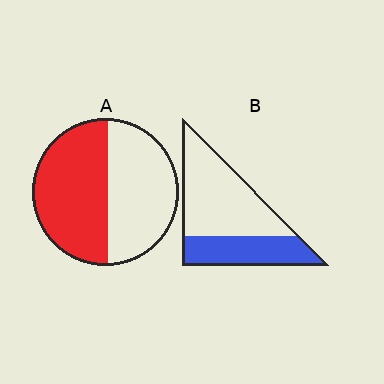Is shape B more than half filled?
No.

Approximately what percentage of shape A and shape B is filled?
A is approximately 50% and B is approximately 35%.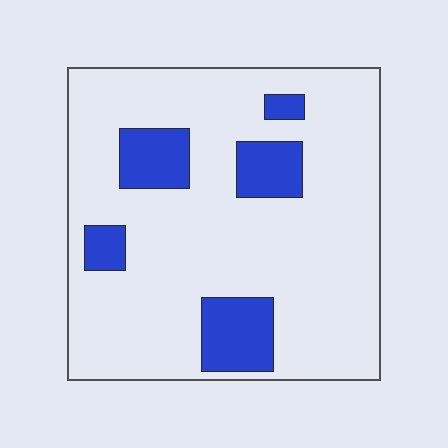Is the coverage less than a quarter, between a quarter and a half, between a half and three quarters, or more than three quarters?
Less than a quarter.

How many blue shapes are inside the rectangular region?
5.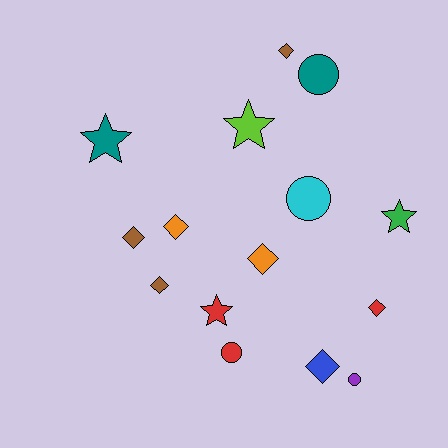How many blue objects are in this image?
There is 1 blue object.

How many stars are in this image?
There are 4 stars.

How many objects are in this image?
There are 15 objects.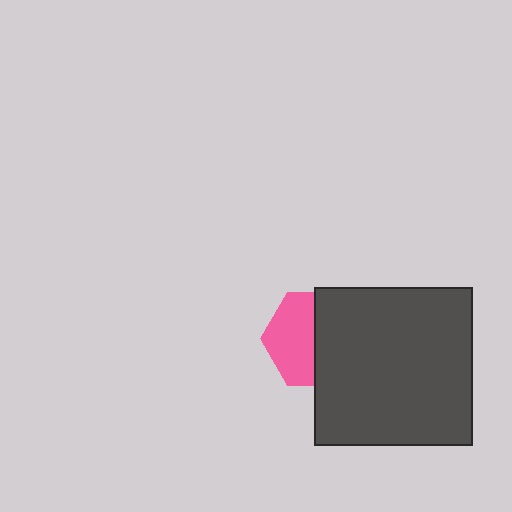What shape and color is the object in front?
The object in front is a dark gray square.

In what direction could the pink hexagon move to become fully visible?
The pink hexagon could move left. That would shift it out from behind the dark gray square entirely.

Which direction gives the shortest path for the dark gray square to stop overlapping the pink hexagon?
Moving right gives the shortest separation.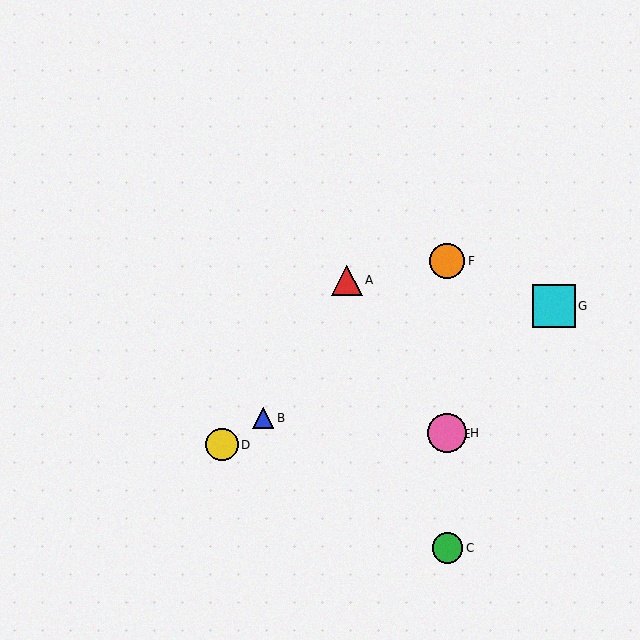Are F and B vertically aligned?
No, F is at x≈447 and B is at x≈263.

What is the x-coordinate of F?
Object F is at x≈447.